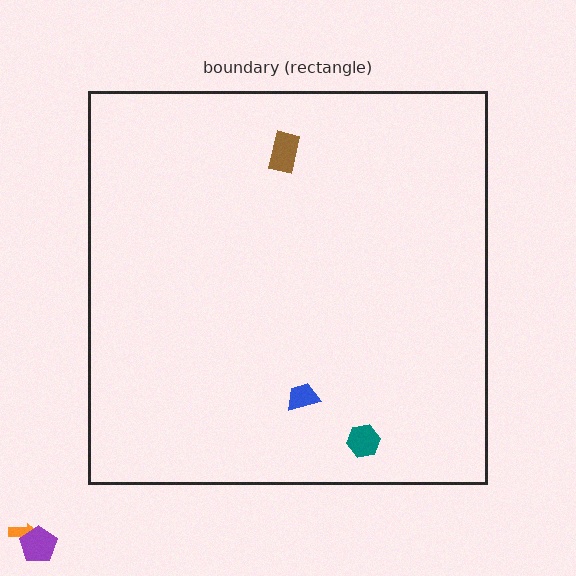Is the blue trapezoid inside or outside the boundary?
Inside.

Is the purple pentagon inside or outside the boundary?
Outside.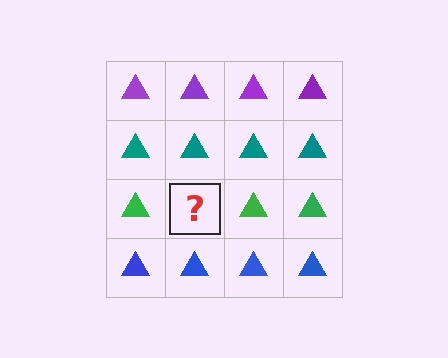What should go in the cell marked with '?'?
The missing cell should contain a green triangle.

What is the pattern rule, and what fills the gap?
The rule is that each row has a consistent color. The gap should be filled with a green triangle.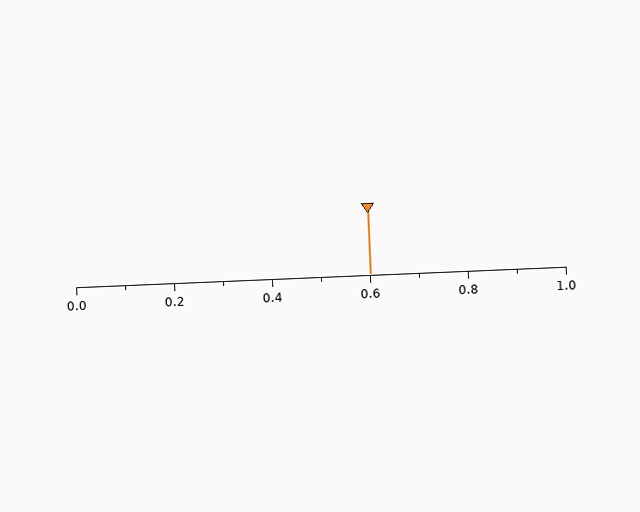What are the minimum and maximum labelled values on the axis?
The axis runs from 0.0 to 1.0.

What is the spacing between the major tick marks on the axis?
The major ticks are spaced 0.2 apart.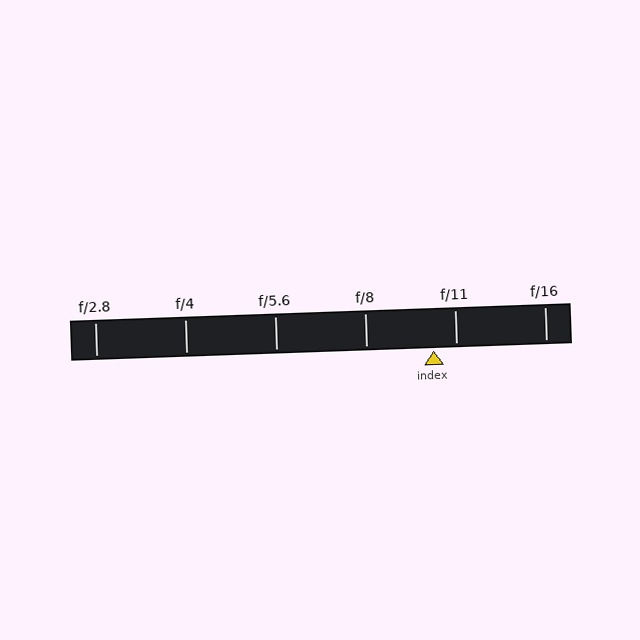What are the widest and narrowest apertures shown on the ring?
The widest aperture shown is f/2.8 and the narrowest is f/16.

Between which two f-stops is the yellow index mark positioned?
The index mark is between f/8 and f/11.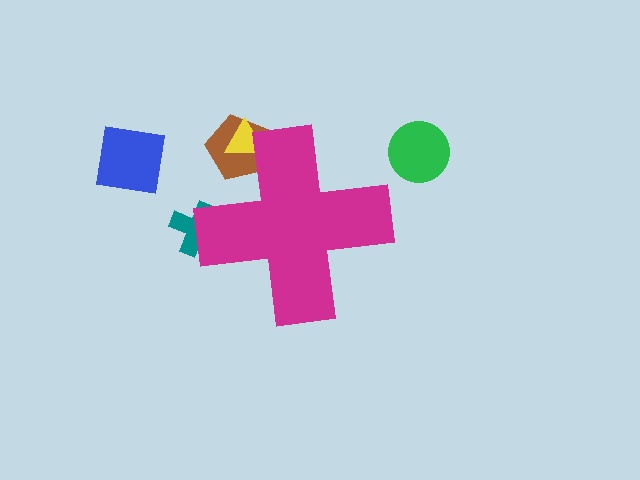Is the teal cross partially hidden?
Yes, the teal cross is partially hidden behind the magenta cross.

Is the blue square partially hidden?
No, the blue square is fully visible.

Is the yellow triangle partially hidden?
Yes, the yellow triangle is partially hidden behind the magenta cross.